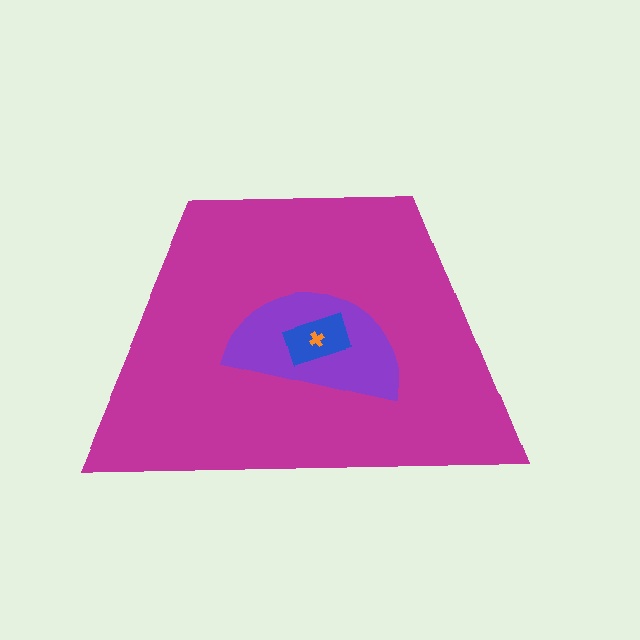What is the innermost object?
The orange cross.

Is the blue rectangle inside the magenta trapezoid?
Yes.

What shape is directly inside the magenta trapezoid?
The purple semicircle.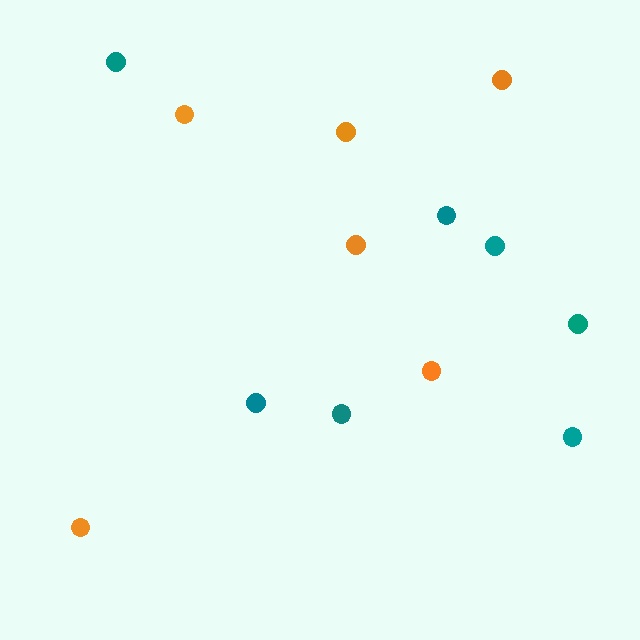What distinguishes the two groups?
There are 2 groups: one group of teal circles (7) and one group of orange circles (6).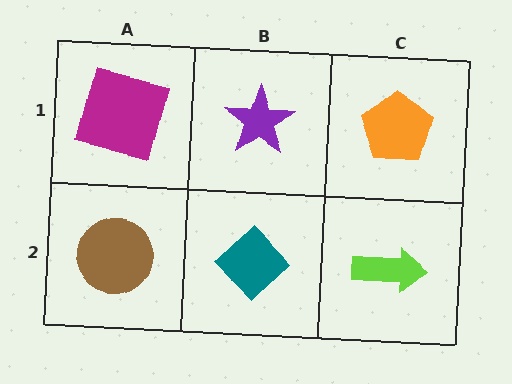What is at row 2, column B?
A teal diamond.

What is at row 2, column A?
A brown circle.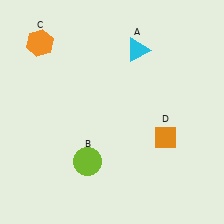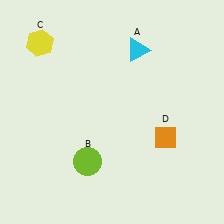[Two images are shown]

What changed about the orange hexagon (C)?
In Image 1, C is orange. In Image 2, it changed to yellow.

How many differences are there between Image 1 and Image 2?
There is 1 difference between the two images.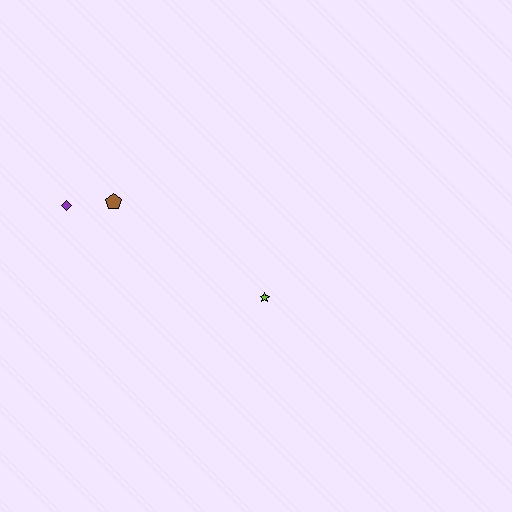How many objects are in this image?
There are 3 objects.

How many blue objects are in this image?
There are no blue objects.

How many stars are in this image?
There is 1 star.